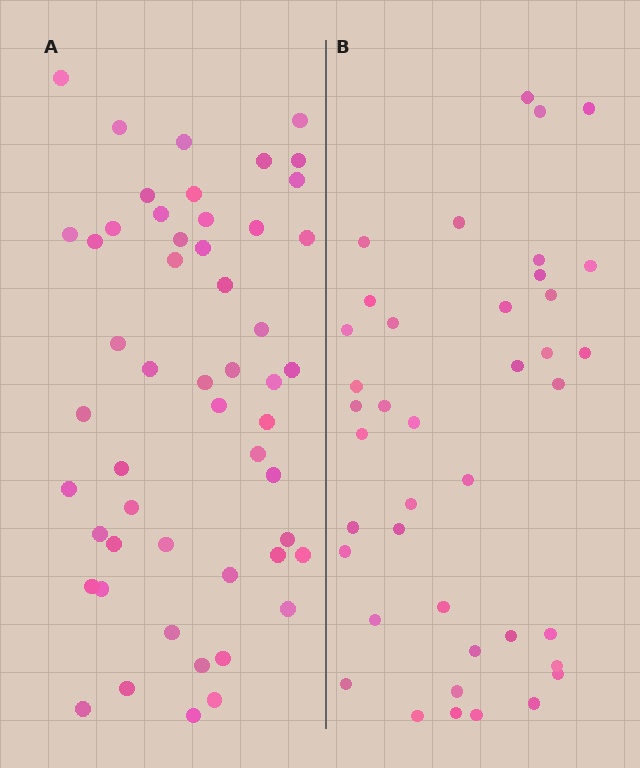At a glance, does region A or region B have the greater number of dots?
Region A (the left region) has more dots.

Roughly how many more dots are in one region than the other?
Region A has roughly 12 or so more dots than region B.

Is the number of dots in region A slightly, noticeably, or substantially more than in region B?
Region A has noticeably more, but not dramatically so. The ratio is roughly 1.3 to 1.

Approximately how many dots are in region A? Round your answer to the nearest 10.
About 50 dots. (The exact count is 52, which rounds to 50.)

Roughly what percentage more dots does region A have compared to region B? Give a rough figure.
About 30% more.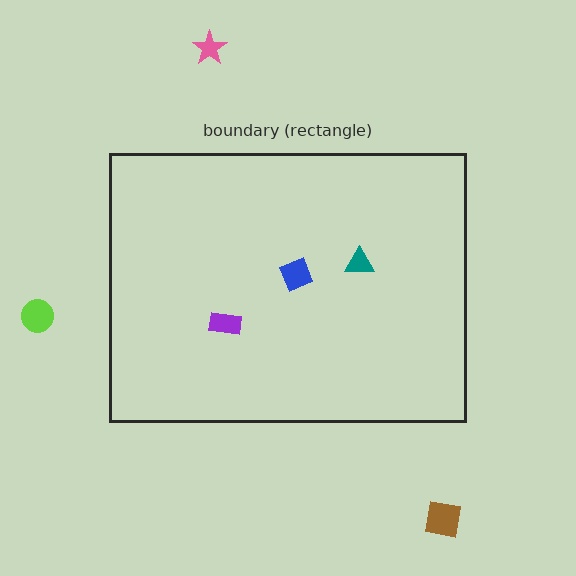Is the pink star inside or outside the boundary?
Outside.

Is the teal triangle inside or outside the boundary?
Inside.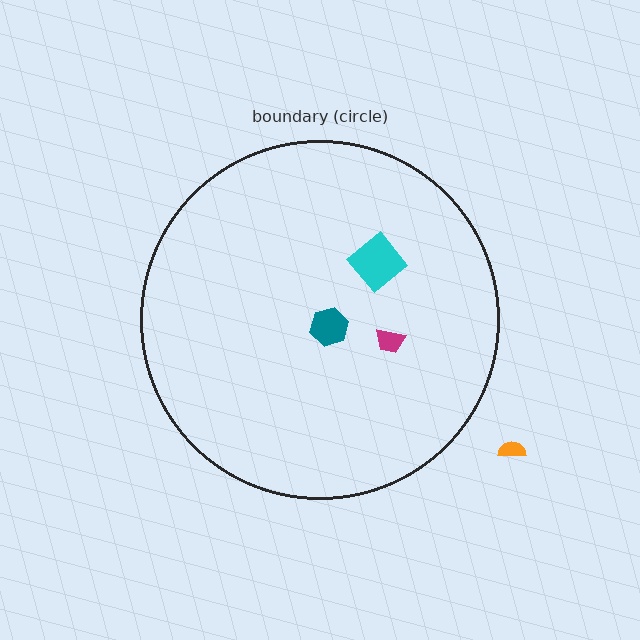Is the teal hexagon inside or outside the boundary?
Inside.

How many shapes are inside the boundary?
3 inside, 1 outside.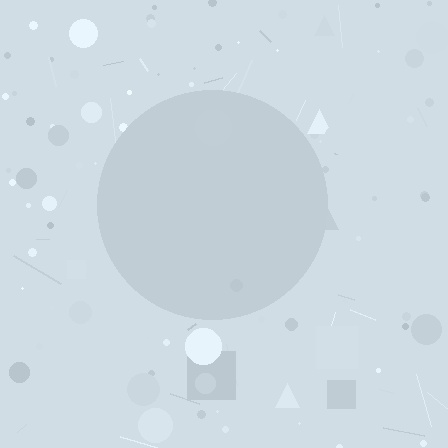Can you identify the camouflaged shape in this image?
The camouflaged shape is a circle.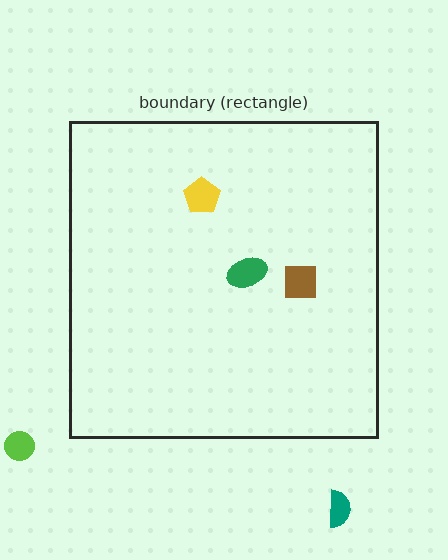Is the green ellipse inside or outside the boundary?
Inside.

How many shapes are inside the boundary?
3 inside, 2 outside.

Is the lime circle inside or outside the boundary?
Outside.